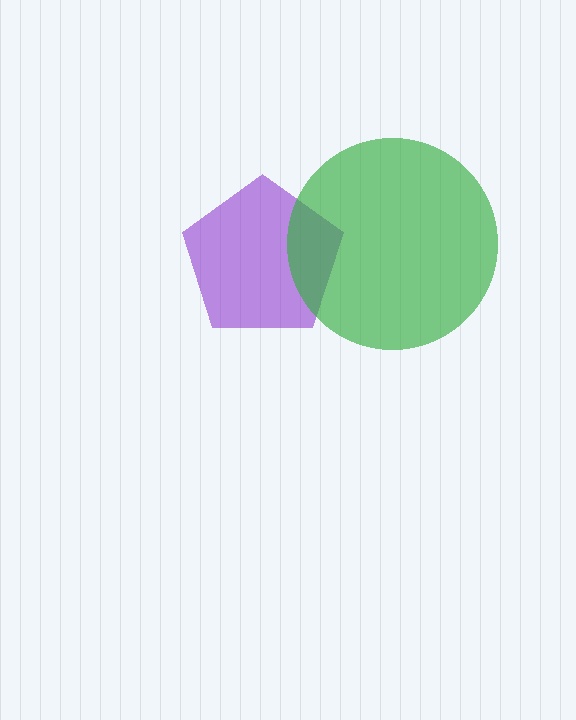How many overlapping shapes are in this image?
There are 2 overlapping shapes in the image.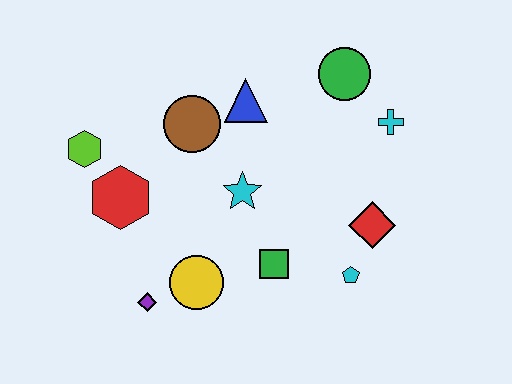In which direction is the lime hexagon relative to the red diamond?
The lime hexagon is to the left of the red diamond.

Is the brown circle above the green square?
Yes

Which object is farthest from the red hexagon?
The cyan cross is farthest from the red hexagon.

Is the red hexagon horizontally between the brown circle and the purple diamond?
No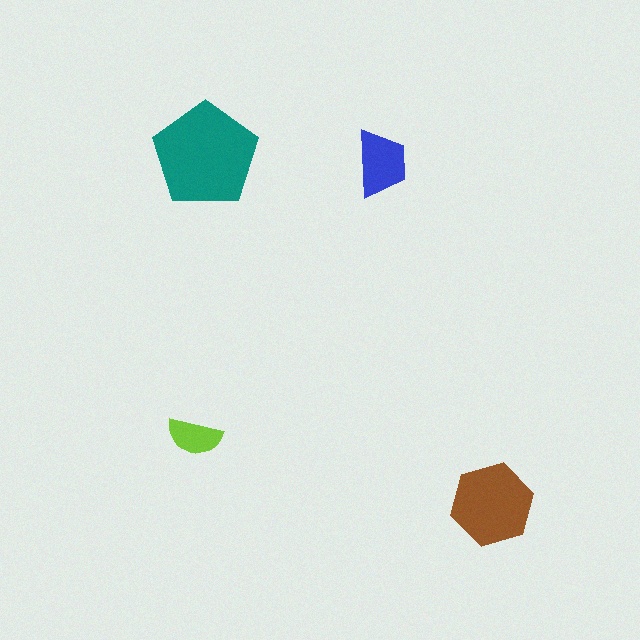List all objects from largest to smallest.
The teal pentagon, the brown hexagon, the blue trapezoid, the lime semicircle.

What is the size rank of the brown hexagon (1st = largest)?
2nd.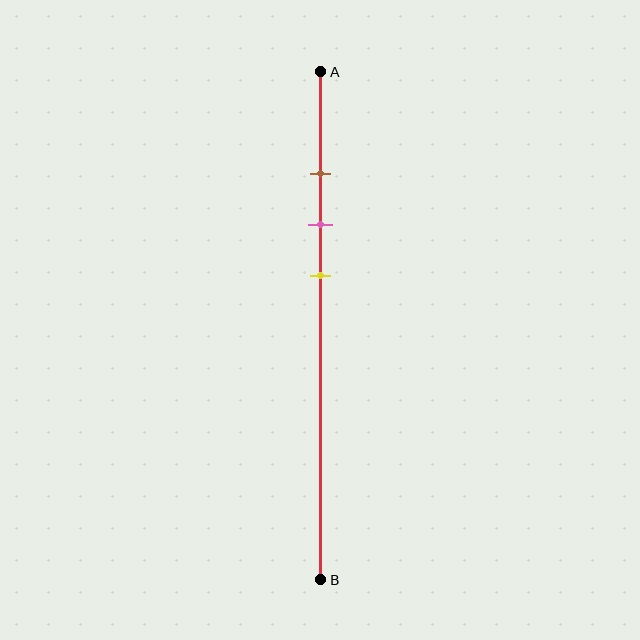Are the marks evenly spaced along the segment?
Yes, the marks are approximately evenly spaced.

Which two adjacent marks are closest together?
The brown and pink marks are the closest adjacent pair.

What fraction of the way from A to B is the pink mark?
The pink mark is approximately 30% (0.3) of the way from A to B.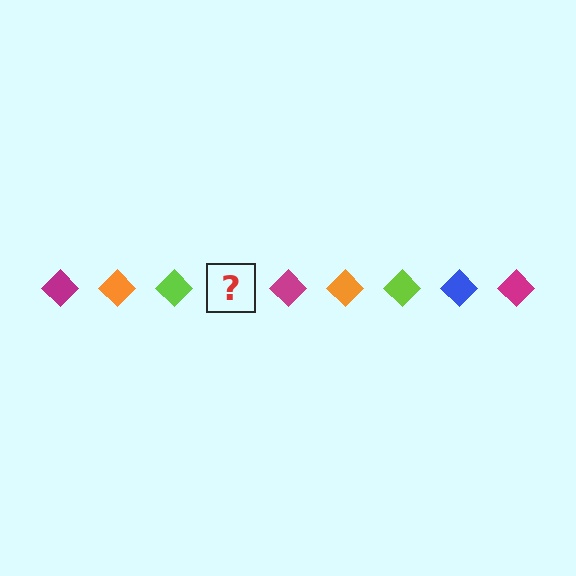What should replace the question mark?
The question mark should be replaced with a blue diamond.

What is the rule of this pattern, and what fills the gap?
The rule is that the pattern cycles through magenta, orange, lime, blue diamonds. The gap should be filled with a blue diamond.